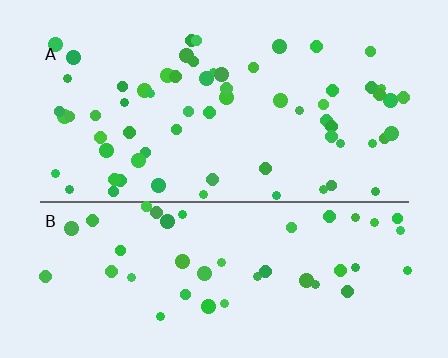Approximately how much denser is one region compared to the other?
Approximately 1.4× — region A over region B.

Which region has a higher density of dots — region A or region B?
A (the top).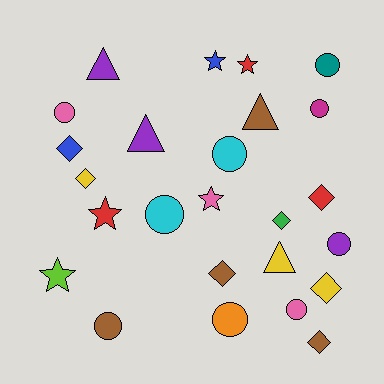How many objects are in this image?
There are 25 objects.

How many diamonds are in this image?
There are 7 diamonds.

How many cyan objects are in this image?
There are 2 cyan objects.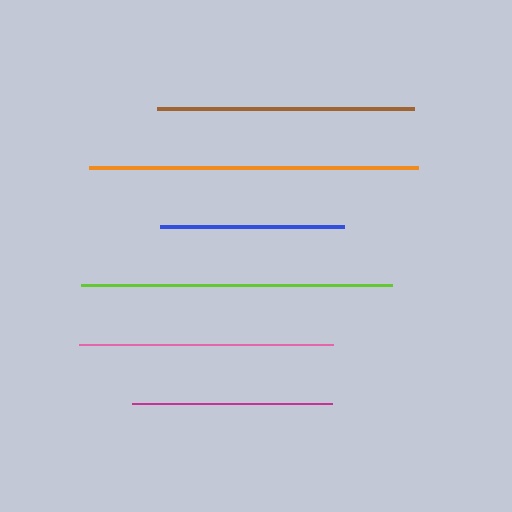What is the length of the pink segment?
The pink segment is approximately 254 pixels long.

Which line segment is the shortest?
The blue line is the shortest at approximately 184 pixels.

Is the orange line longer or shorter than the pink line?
The orange line is longer than the pink line.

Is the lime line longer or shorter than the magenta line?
The lime line is longer than the magenta line.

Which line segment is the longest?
The orange line is the longest at approximately 329 pixels.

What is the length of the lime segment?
The lime segment is approximately 312 pixels long.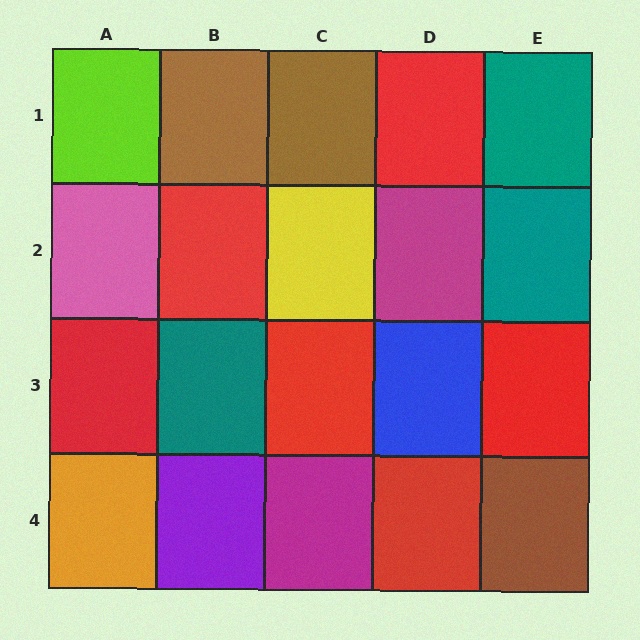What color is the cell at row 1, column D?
Red.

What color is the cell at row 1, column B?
Brown.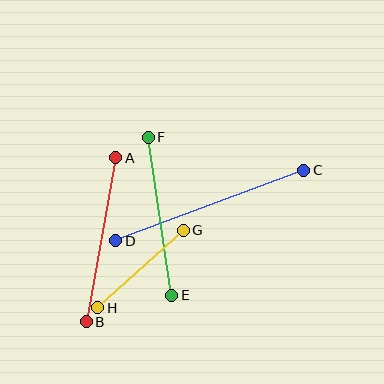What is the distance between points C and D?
The distance is approximately 201 pixels.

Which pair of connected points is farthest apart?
Points C and D are farthest apart.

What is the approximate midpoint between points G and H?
The midpoint is at approximately (141, 269) pixels.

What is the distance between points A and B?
The distance is approximately 167 pixels.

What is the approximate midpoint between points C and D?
The midpoint is at approximately (210, 206) pixels.